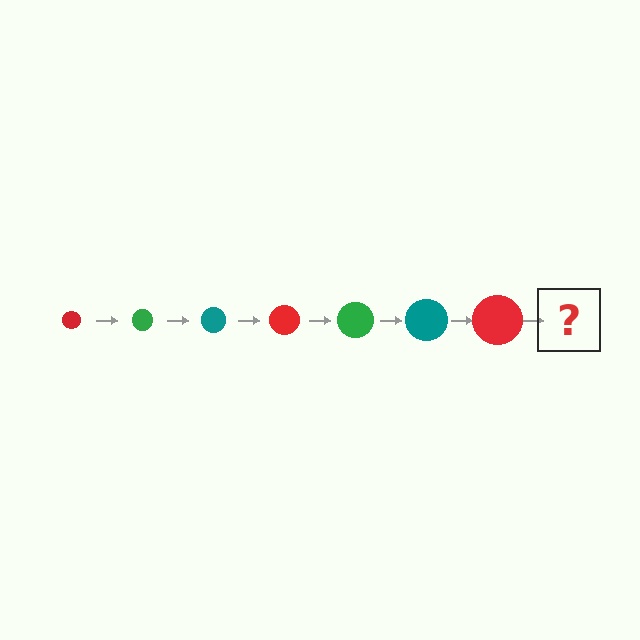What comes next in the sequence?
The next element should be a green circle, larger than the previous one.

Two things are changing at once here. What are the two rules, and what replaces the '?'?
The two rules are that the circle grows larger each step and the color cycles through red, green, and teal. The '?' should be a green circle, larger than the previous one.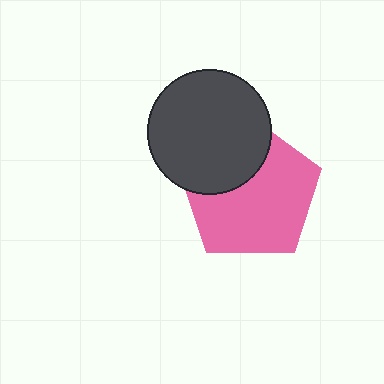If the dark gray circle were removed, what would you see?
You would see the complete pink pentagon.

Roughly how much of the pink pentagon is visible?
Most of it is visible (roughly 68%).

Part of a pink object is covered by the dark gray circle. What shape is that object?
It is a pentagon.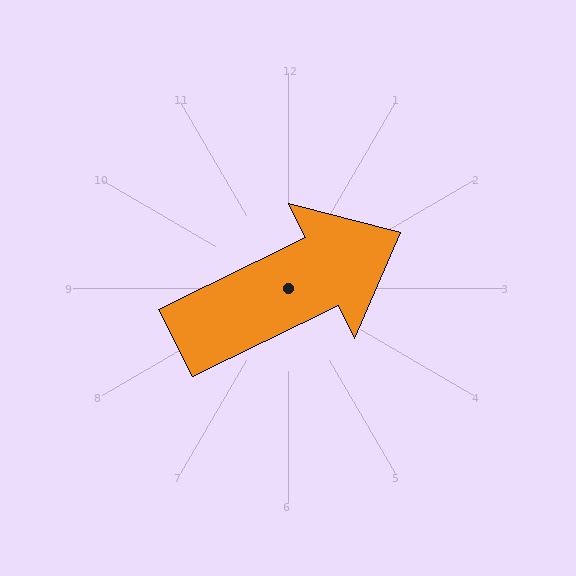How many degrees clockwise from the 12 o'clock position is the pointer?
Approximately 64 degrees.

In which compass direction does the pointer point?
Northeast.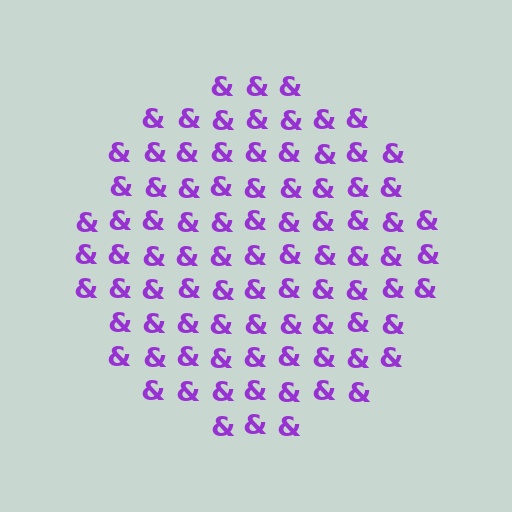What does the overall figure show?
The overall figure shows a circle.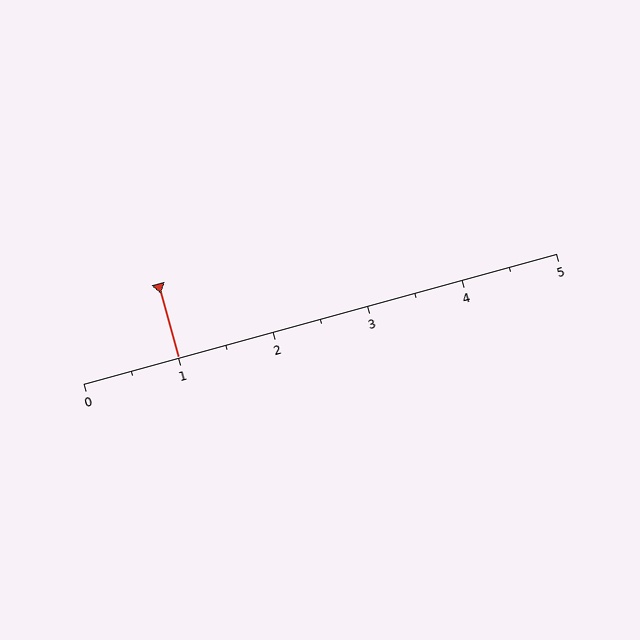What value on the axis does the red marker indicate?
The marker indicates approximately 1.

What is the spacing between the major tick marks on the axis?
The major ticks are spaced 1 apart.